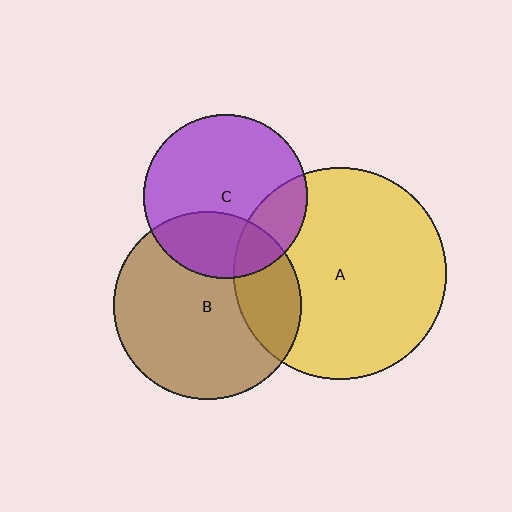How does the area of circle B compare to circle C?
Approximately 1.3 times.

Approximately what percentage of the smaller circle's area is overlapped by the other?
Approximately 20%.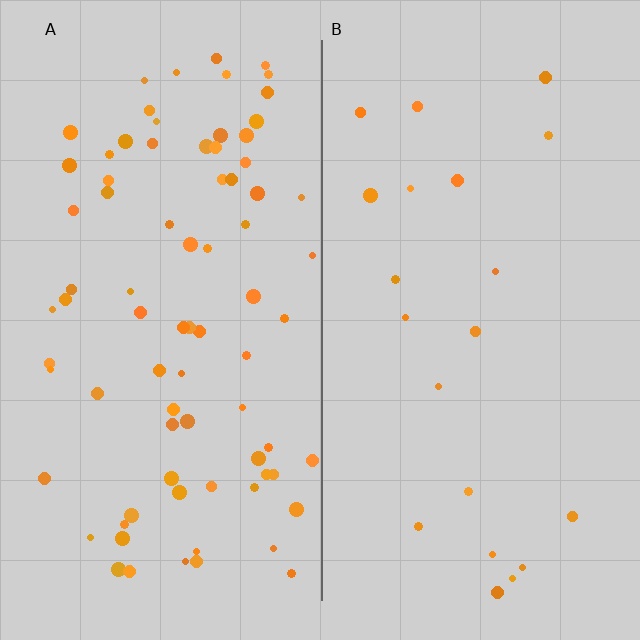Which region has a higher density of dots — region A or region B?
A (the left).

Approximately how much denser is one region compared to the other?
Approximately 3.9× — region A over region B.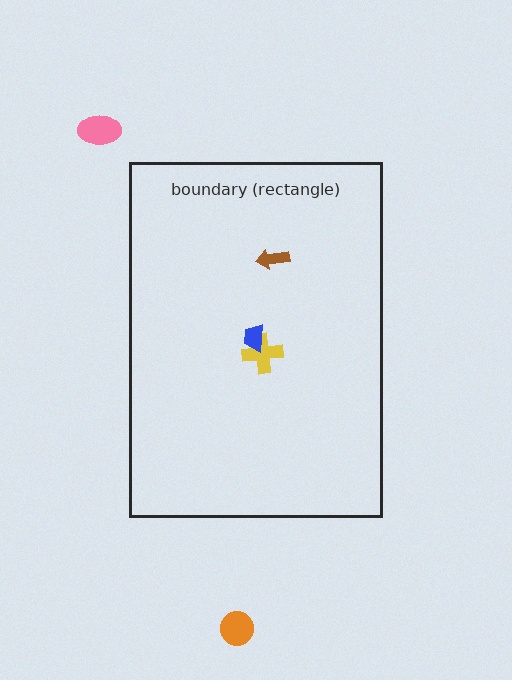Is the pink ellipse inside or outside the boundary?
Outside.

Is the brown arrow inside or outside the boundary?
Inside.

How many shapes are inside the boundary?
3 inside, 2 outside.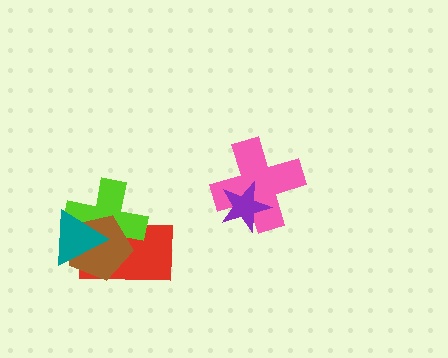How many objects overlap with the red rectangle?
3 objects overlap with the red rectangle.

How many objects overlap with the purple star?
1 object overlaps with the purple star.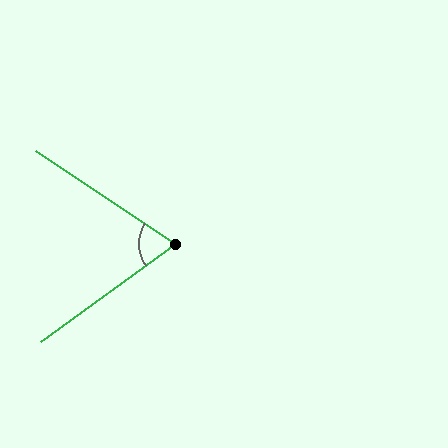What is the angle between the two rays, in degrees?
Approximately 70 degrees.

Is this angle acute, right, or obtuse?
It is acute.